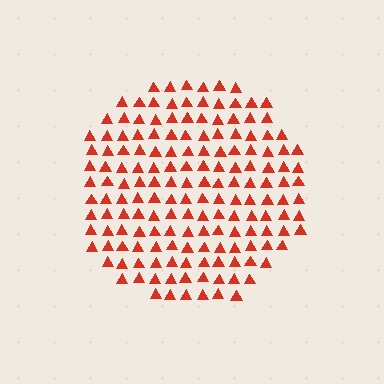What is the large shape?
The large shape is a circle.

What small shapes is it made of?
It is made of small triangles.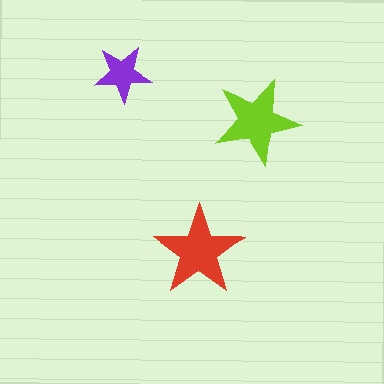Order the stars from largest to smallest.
the red one, the lime one, the purple one.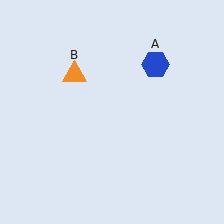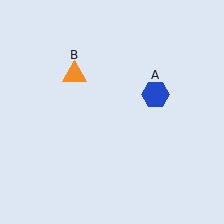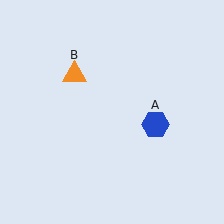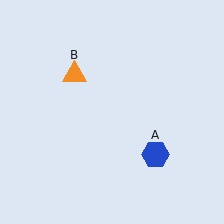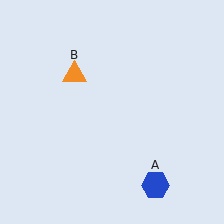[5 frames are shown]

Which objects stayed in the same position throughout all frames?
Orange triangle (object B) remained stationary.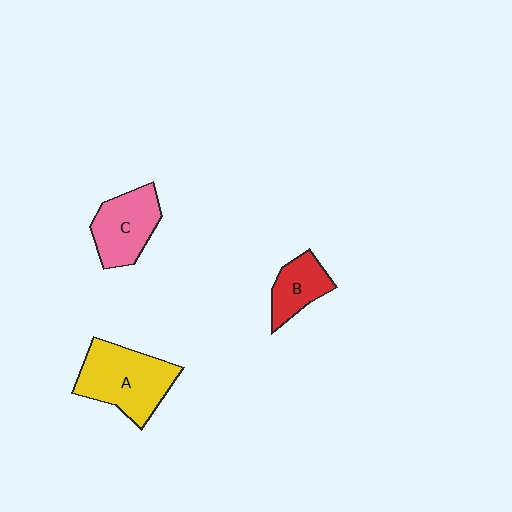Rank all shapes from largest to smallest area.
From largest to smallest: A (yellow), C (pink), B (red).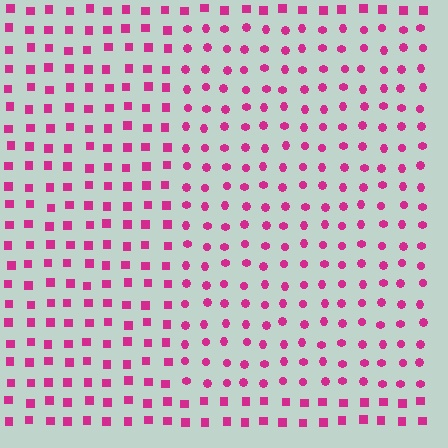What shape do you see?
I see a rectangle.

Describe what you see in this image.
The image is filled with small magenta elements arranged in a uniform grid. A rectangle-shaped region contains circles, while the surrounding area contains squares. The boundary is defined purely by the change in element shape.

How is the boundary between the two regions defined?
The boundary is defined by a change in element shape: circles inside vs. squares outside. All elements share the same color and spacing.